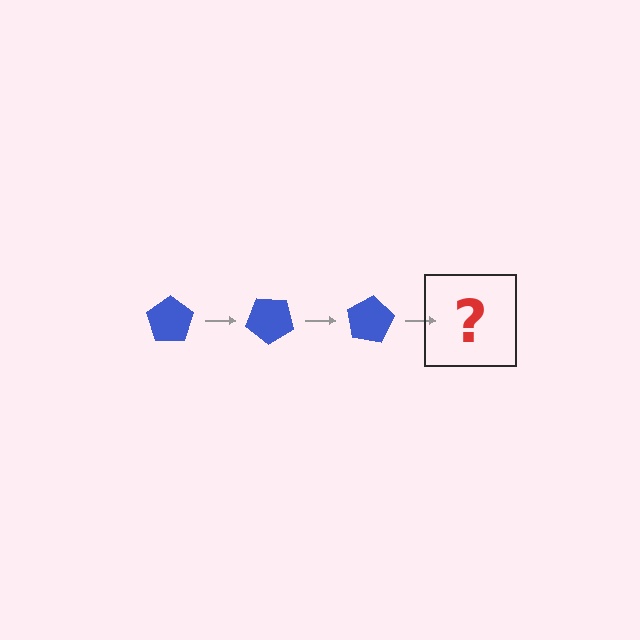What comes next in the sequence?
The next element should be a blue pentagon rotated 120 degrees.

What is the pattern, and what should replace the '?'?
The pattern is that the pentagon rotates 40 degrees each step. The '?' should be a blue pentagon rotated 120 degrees.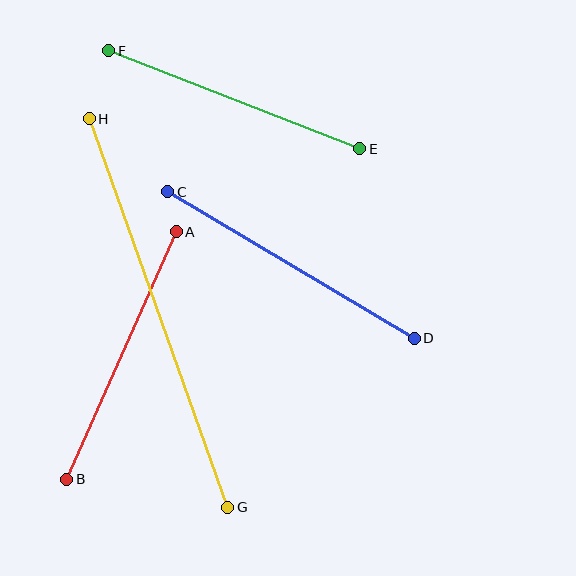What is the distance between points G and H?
The distance is approximately 413 pixels.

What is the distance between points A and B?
The distance is approximately 270 pixels.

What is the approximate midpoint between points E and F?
The midpoint is at approximately (234, 100) pixels.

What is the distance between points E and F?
The distance is approximately 269 pixels.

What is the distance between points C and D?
The distance is approximately 287 pixels.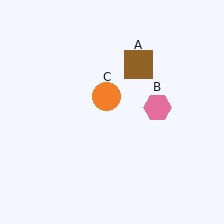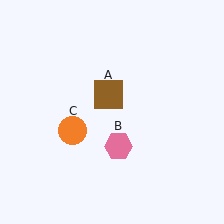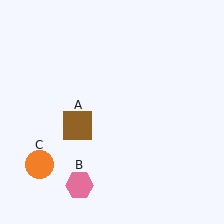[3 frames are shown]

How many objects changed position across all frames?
3 objects changed position: brown square (object A), pink hexagon (object B), orange circle (object C).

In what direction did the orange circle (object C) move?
The orange circle (object C) moved down and to the left.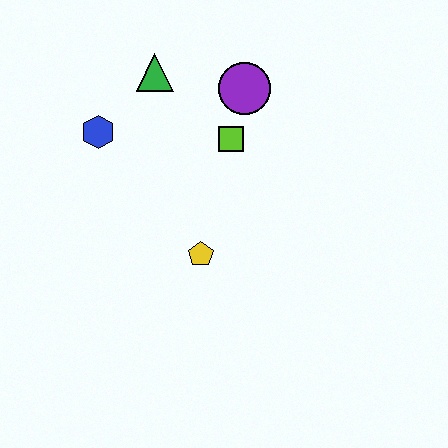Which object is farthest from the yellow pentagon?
The green triangle is farthest from the yellow pentagon.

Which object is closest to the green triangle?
The blue hexagon is closest to the green triangle.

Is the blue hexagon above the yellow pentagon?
Yes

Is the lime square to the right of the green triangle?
Yes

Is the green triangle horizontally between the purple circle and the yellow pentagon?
No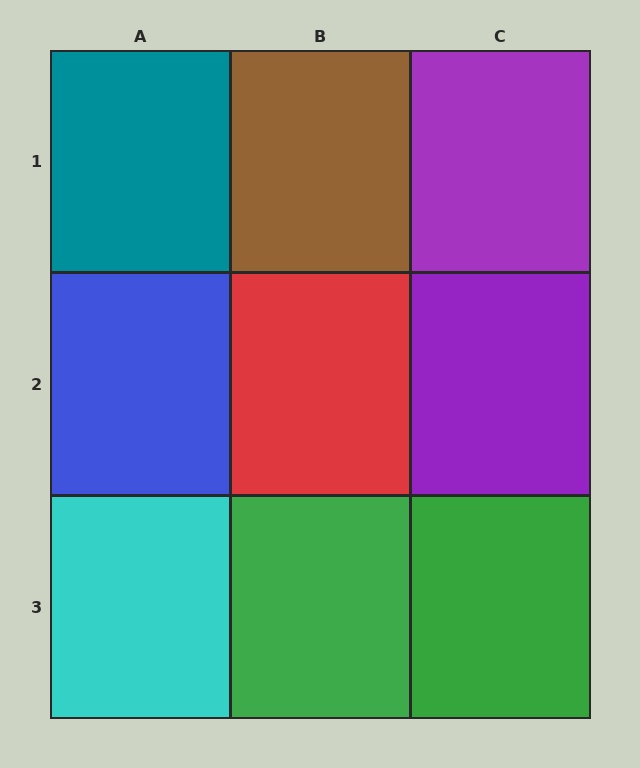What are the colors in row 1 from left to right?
Teal, brown, purple.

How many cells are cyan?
1 cell is cyan.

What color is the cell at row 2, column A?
Blue.